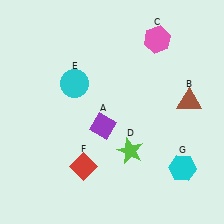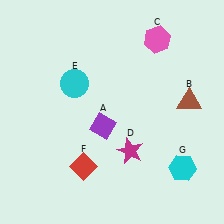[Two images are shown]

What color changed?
The star (D) changed from lime in Image 1 to magenta in Image 2.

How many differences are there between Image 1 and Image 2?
There is 1 difference between the two images.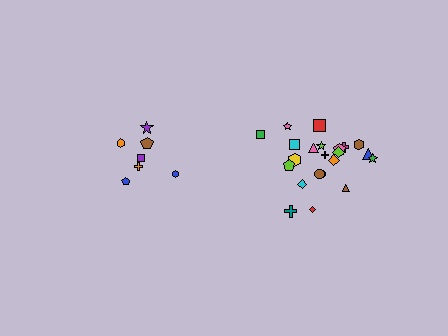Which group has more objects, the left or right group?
The right group.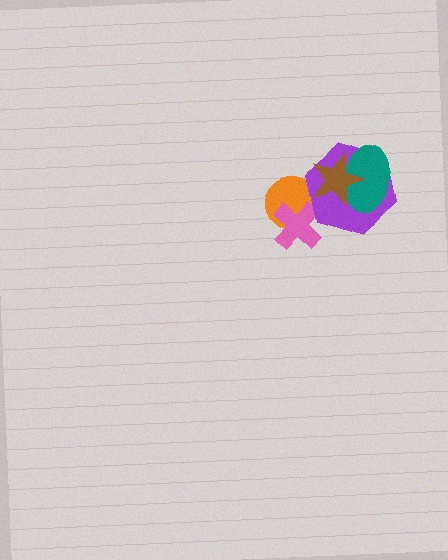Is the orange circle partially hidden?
Yes, it is partially covered by another shape.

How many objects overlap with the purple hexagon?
4 objects overlap with the purple hexagon.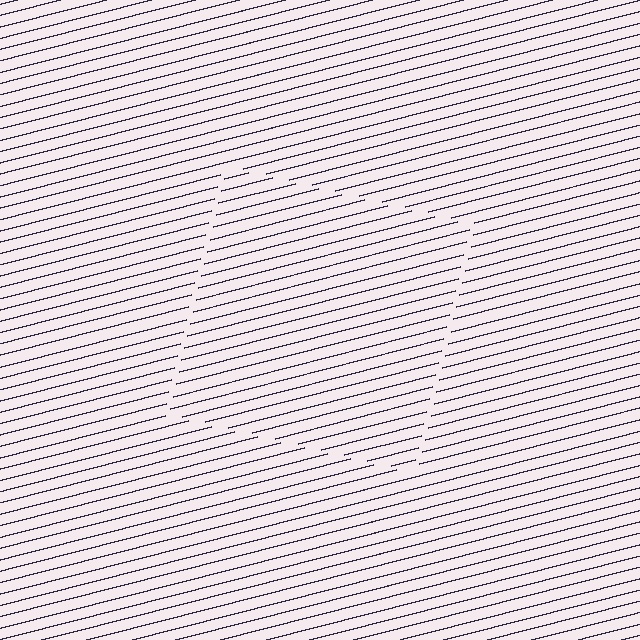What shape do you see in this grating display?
An illusory square. The interior of the shape contains the same grating, shifted by half a period — the contour is defined by the phase discontinuity where line-ends from the inner and outer gratings abut.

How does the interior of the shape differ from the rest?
The interior of the shape contains the same grating, shifted by half a period — the contour is defined by the phase discontinuity where line-ends from the inner and outer gratings abut.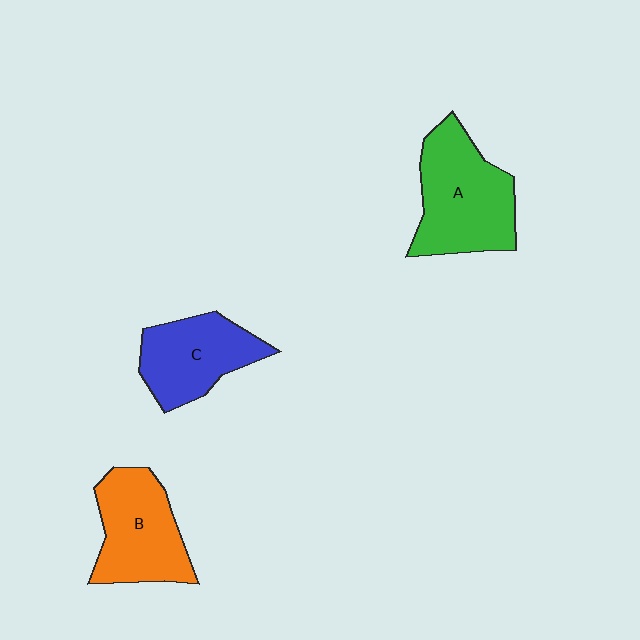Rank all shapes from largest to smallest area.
From largest to smallest: A (green), B (orange), C (blue).